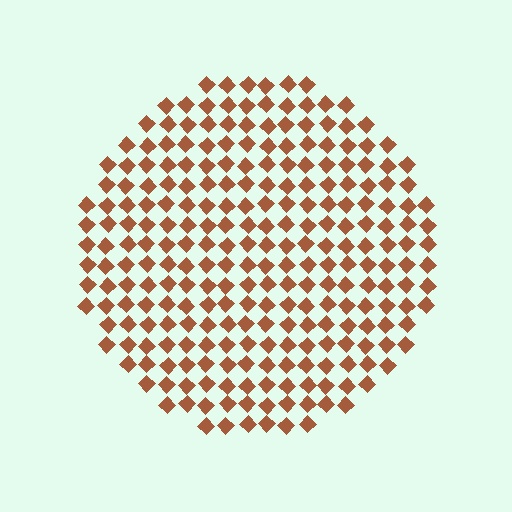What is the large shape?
The large shape is a circle.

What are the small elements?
The small elements are diamonds.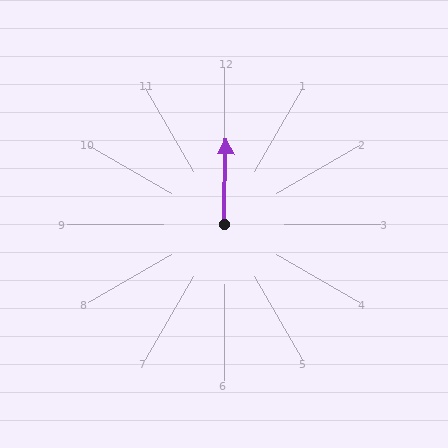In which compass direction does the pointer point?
North.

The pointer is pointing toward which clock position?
Roughly 12 o'clock.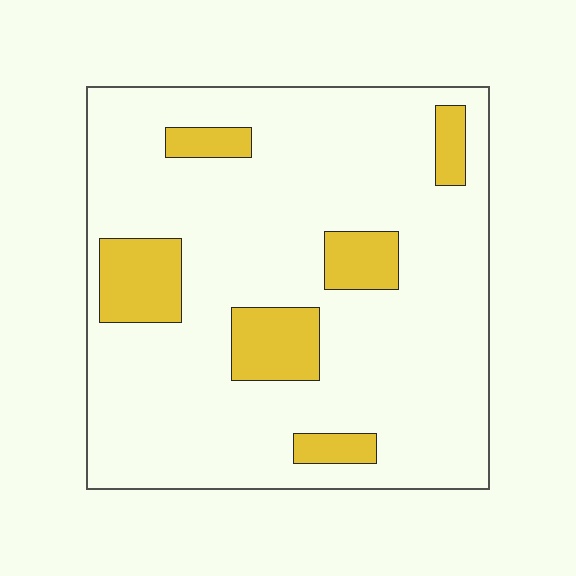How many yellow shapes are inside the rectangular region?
6.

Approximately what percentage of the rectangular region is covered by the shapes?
Approximately 15%.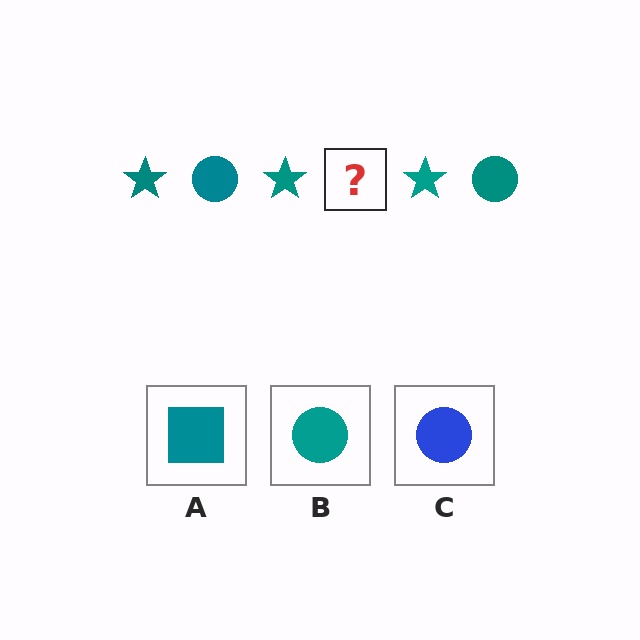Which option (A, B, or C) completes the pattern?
B.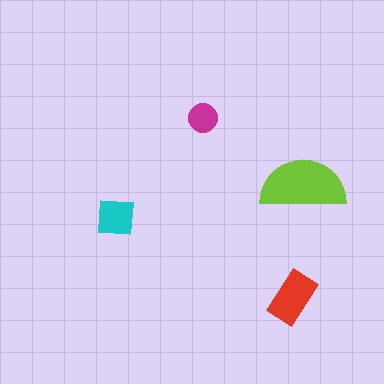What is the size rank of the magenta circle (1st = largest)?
4th.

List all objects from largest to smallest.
The lime semicircle, the red rectangle, the cyan square, the magenta circle.